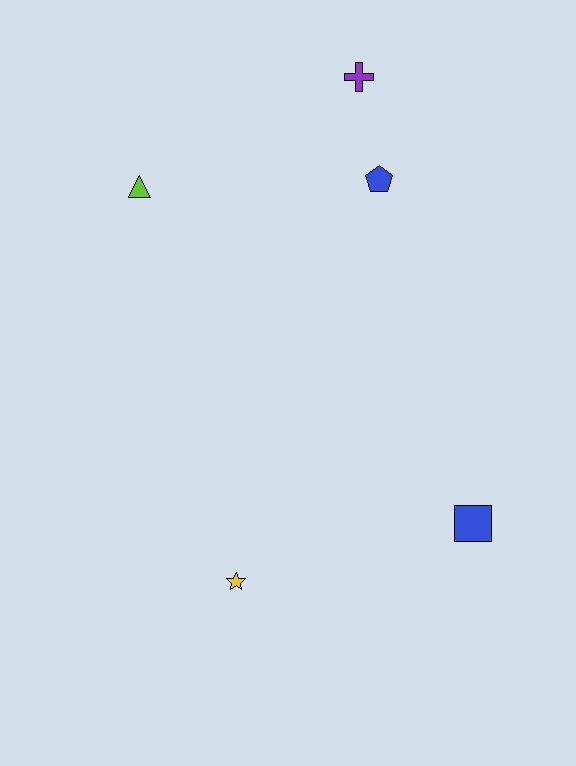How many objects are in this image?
There are 5 objects.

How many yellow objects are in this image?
There is 1 yellow object.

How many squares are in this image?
There is 1 square.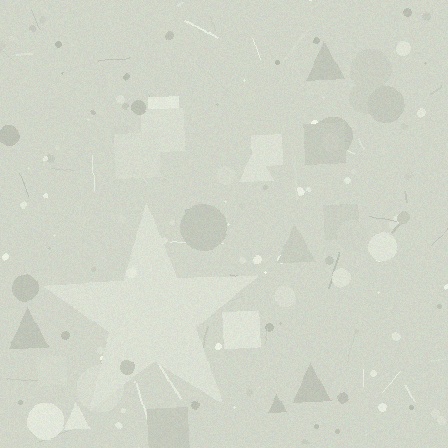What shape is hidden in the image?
A star is hidden in the image.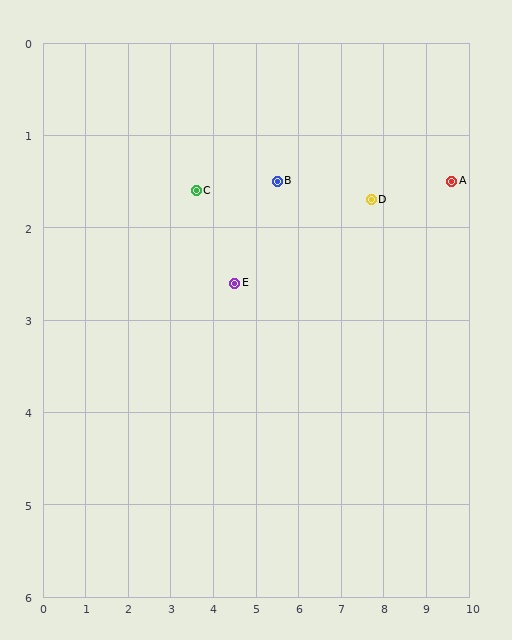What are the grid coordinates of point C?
Point C is at approximately (3.6, 1.6).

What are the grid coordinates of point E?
Point E is at approximately (4.5, 2.6).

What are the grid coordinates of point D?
Point D is at approximately (7.7, 1.7).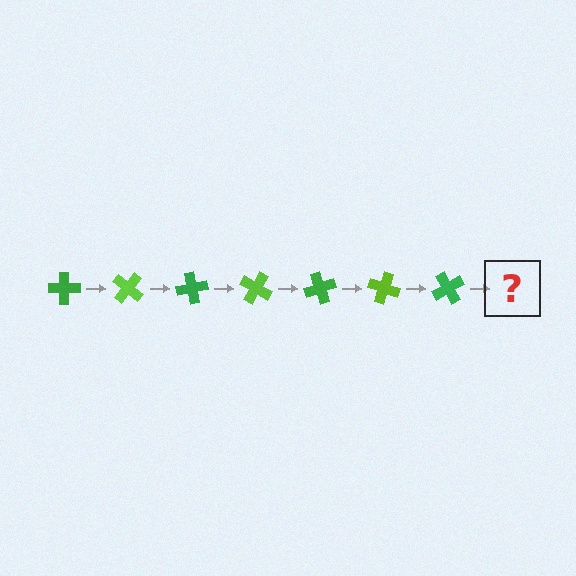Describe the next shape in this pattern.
It should be a lime cross, rotated 280 degrees from the start.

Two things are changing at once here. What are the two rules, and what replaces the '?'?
The two rules are that it rotates 40 degrees each step and the color cycles through green and lime. The '?' should be a lime cross, rotated 280 degrees from the start.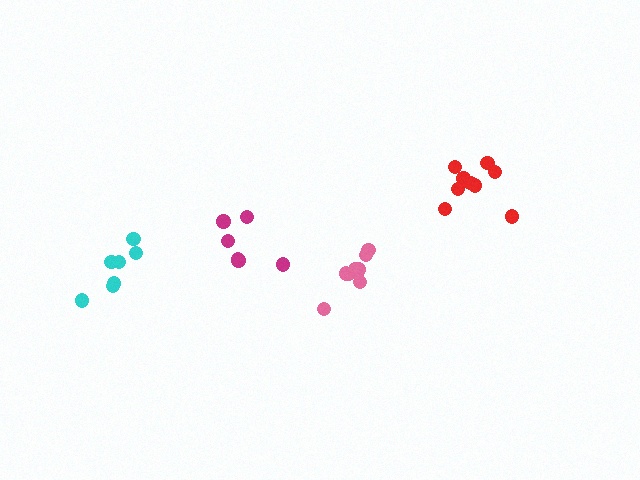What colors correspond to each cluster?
The clusters are colored: red, magenta, cyan, pink.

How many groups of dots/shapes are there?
There are 4 groups.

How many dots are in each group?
Group 1: 9 dots, Group 2: 6 dots, Group 3: 7 dots, Group 4: 9 dots (31 total).